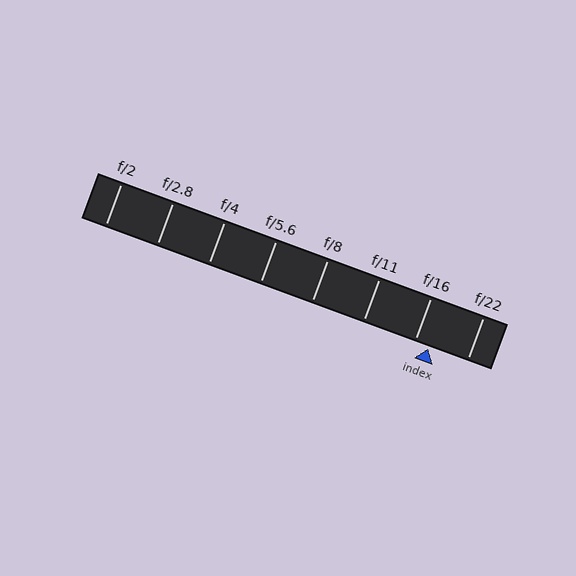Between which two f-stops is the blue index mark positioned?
The index mark is between f/16 and f/22.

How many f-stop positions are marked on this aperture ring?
There are 8 f-stop positions marked.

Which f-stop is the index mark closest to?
The index mark is closest to f/16.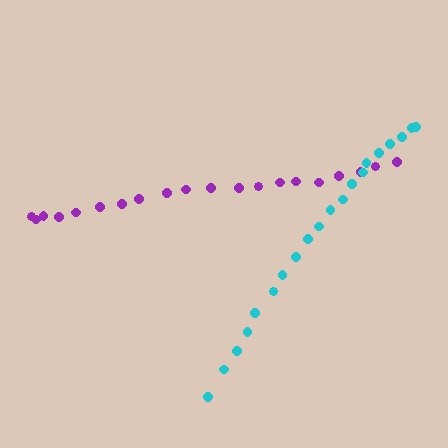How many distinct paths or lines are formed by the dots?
There are 2 distinct paths.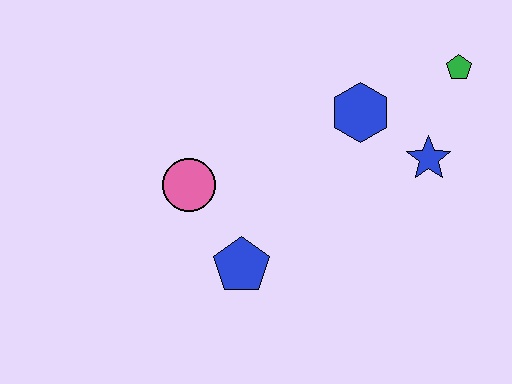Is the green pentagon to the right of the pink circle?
Yes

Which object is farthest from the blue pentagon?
The green pentagon is farthest from the blue pentagon.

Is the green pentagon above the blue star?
Yes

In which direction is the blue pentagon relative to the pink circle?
The blue pentagon is below the pink circle.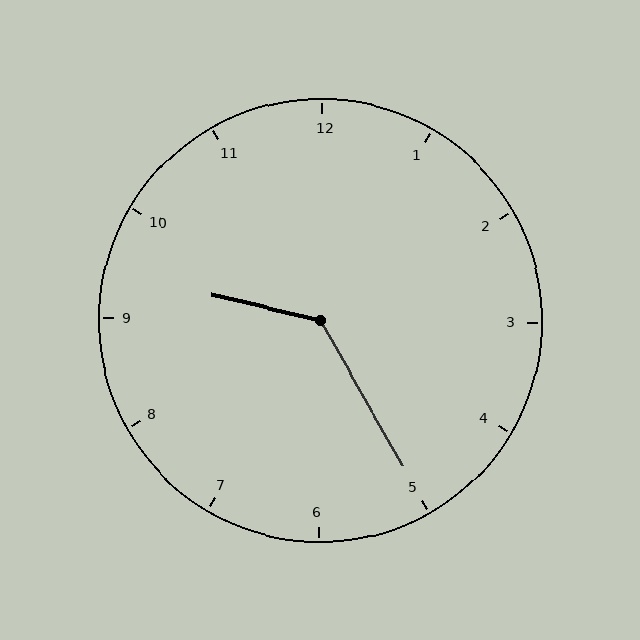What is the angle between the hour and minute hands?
Approximately 132 degrees.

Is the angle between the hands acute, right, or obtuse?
It is obtuse.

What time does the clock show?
9:25.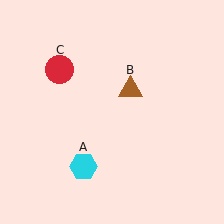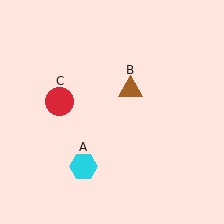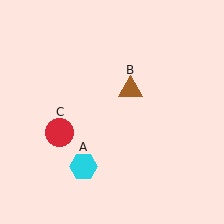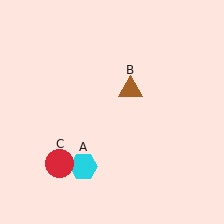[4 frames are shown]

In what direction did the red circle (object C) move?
The red circle (object C) moved down.